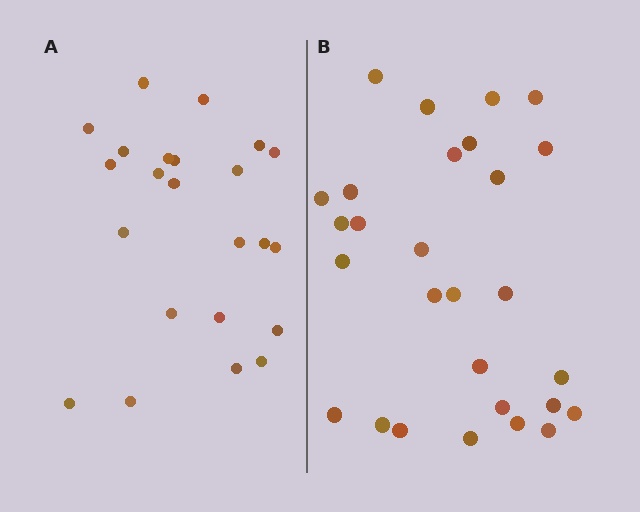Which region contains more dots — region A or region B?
Region B (the right region) has more dots.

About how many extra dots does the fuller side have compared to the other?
Region B has about 5 more dots than region A.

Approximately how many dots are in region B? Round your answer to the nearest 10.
About 30 dots. (The exact count is 28, which rounds to 30.)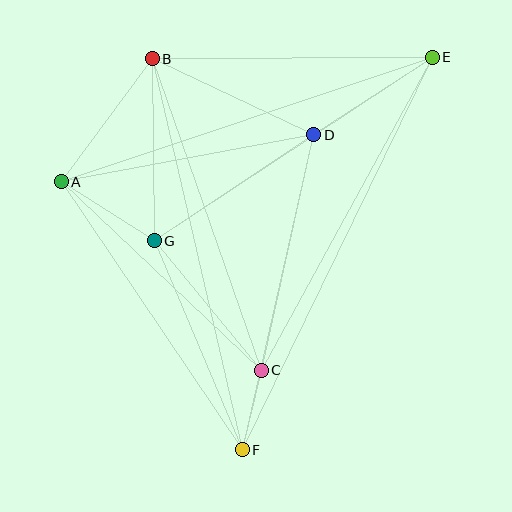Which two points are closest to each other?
Points C and F are closest to each other.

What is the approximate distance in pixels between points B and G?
The distance between B and G is approximately 182 pixels.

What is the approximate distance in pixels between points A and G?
The distance between A and G is approximately 110 pixels.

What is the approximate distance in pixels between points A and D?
The distance between A and D is approximately 257 pixels.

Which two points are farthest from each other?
Points E and F are farthest from each other.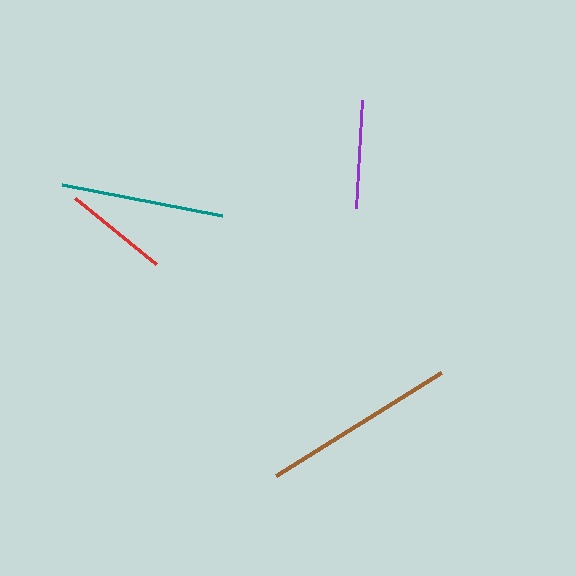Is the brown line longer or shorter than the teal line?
The brown line is longer than the teal line.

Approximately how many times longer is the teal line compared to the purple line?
The teal line is approximately 1.5 times the length of the purple line.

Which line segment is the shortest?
The red line is the shortest at approximately 105 pixels.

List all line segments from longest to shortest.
From longest to shortest: brown, teal, purple, red.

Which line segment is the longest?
The brown line is the longest at approximately 194 pixels.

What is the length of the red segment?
The red segment is approximately 105 pixels long.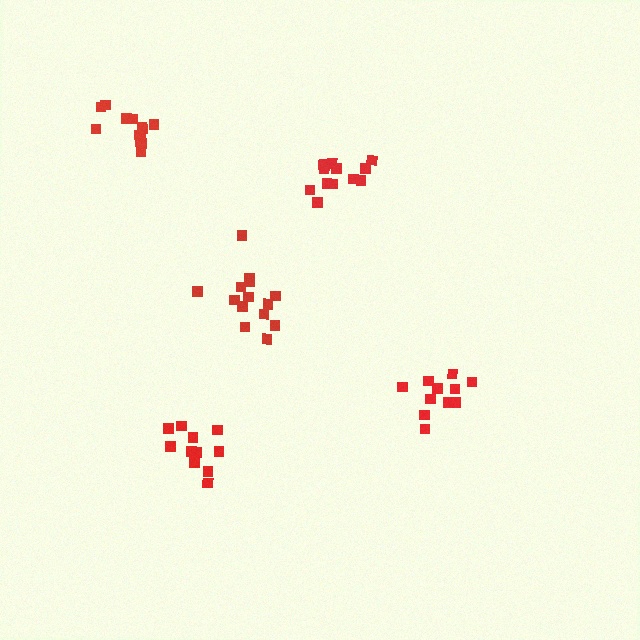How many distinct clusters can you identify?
There are 5 distinct clusters.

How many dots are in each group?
Group 1: 14 dots, Group 2: 13 dots, Group 3: 11 dots, Group 4: 11 dots, Group 5: 14 dots (63 total).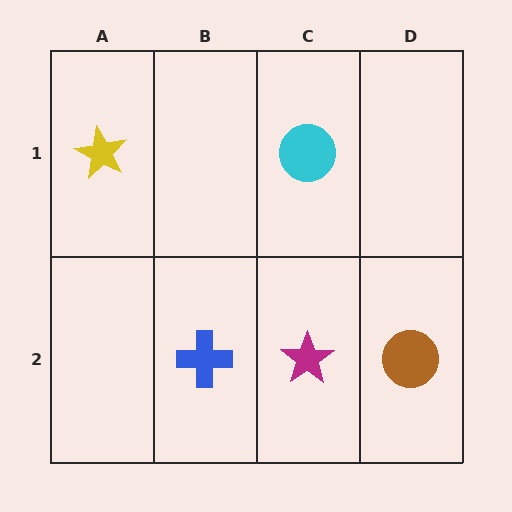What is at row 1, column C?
A cyan circle.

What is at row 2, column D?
A brown circle.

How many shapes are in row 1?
2 shapes.